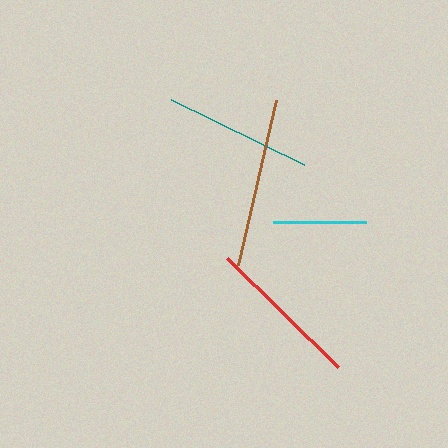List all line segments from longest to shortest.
From longest to shortest: brown, red, teal, cyan.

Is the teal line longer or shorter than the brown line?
The brown line is longer than the teal line.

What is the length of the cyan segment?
The cyan segment is approximately 93 pixels long.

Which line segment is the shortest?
The cyan line is the shortest at approximately 93 pixels.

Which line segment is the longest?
The brown line is the longest at approximately 169 pixels.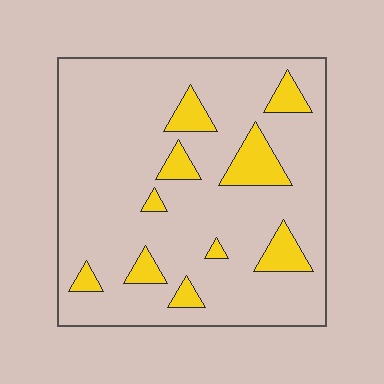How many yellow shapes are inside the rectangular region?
10.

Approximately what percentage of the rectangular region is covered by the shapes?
Approximately 15%.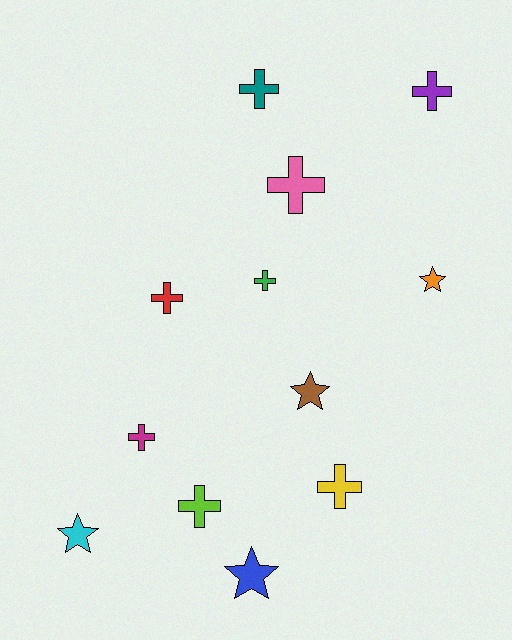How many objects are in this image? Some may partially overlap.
There are 12 objects.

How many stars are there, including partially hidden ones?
There are 4 stars.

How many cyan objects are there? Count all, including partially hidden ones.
There is 1 cyan object.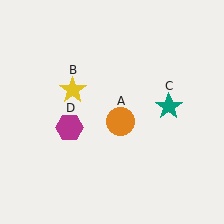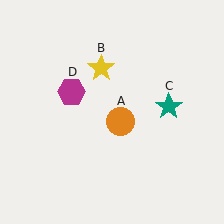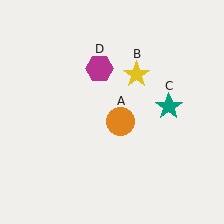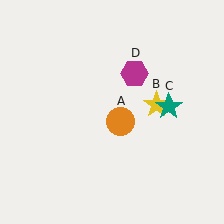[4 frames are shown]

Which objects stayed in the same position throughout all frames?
Orange circle (object A) and teal star (object C) remained stationary.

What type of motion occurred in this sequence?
The yellow star (object B), magenta hexagon (object D) rotated clockwise around the center of the scene.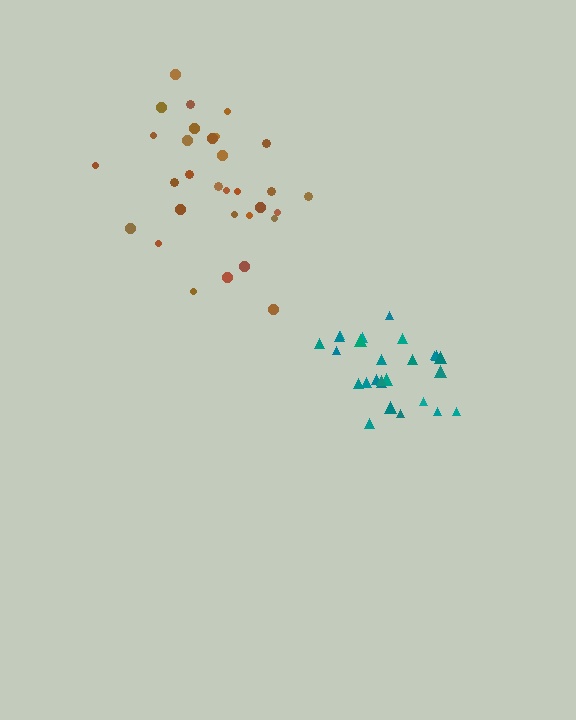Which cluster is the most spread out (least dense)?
Brown.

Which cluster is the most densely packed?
Teal.